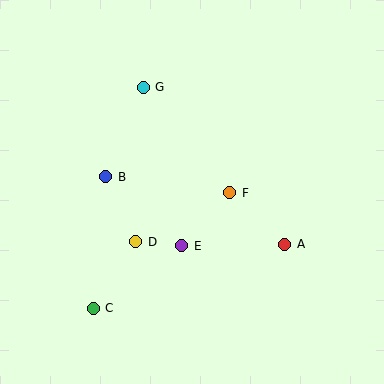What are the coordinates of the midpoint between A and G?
The midpoint between A and G is at (214, 166).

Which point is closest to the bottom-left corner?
Point C is closest to the bottom-left corner.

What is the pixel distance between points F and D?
The distance between F and D is 106 pixels.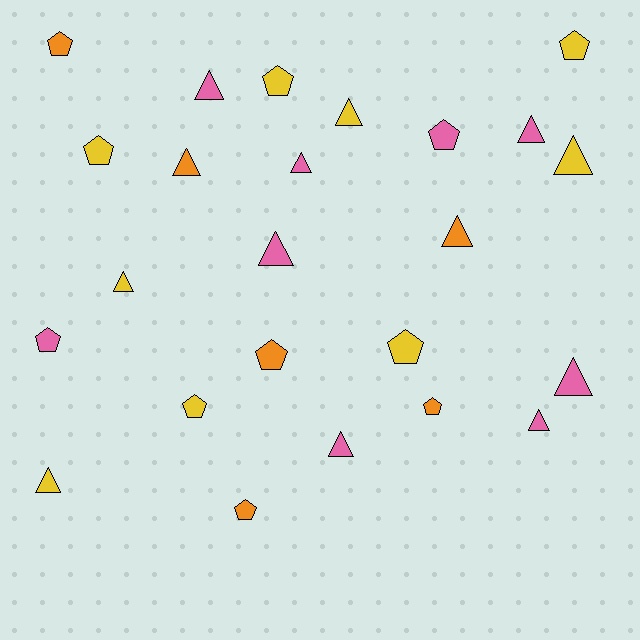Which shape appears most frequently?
Triangle, with 13 objects.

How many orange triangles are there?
There are 2 orange triangles.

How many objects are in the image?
There are 24 objects.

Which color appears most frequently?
Pink, with 9 objects.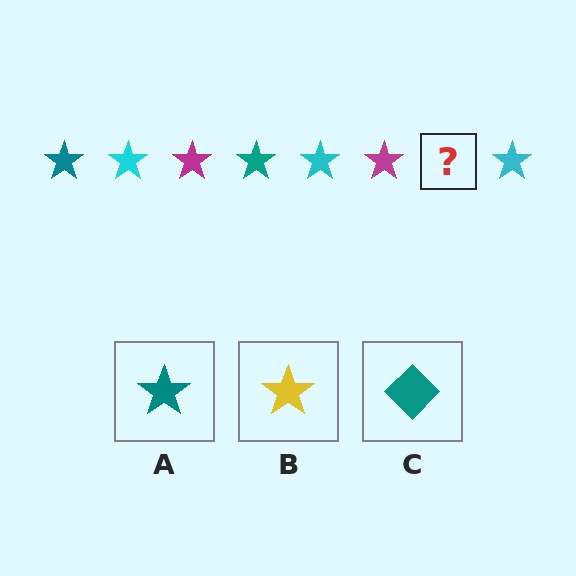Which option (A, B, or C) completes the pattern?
A.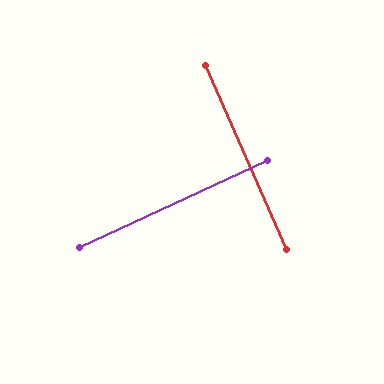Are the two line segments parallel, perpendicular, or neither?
Perpendicular — they meet at approximately 89°.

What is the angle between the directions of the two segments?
Approximately 89 degrees.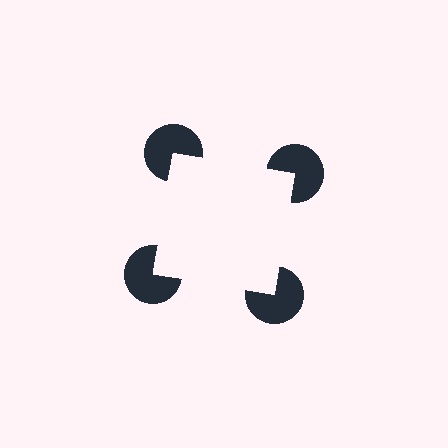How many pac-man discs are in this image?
There are 4 — one at each vertex of the illusory square.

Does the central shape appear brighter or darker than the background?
It typically appears slightly brighter than the background, even though no actual brightness change is drawn.